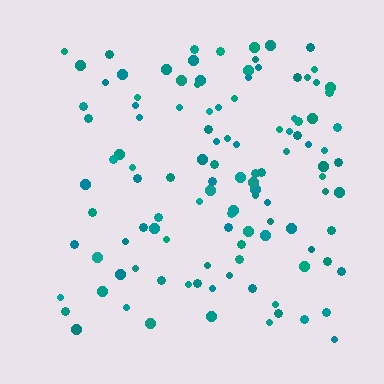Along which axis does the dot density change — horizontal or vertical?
Horizontal.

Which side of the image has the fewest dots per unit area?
The left.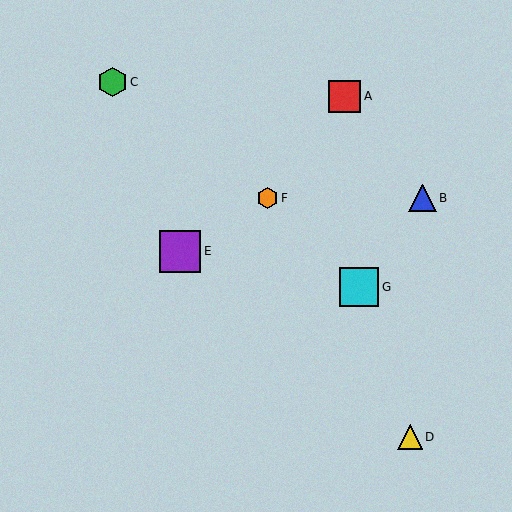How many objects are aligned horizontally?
2 objects (B, F) are aligned horizontally.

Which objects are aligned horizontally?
Objects B, F are aligned horizontally.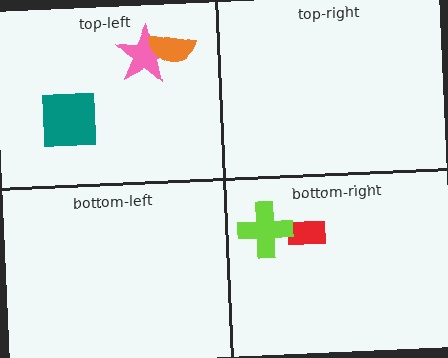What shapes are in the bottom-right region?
The red rectangle, the lime cross.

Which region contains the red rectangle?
The bottom-right region.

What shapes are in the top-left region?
The pink star, the orange semicircle, the teal square.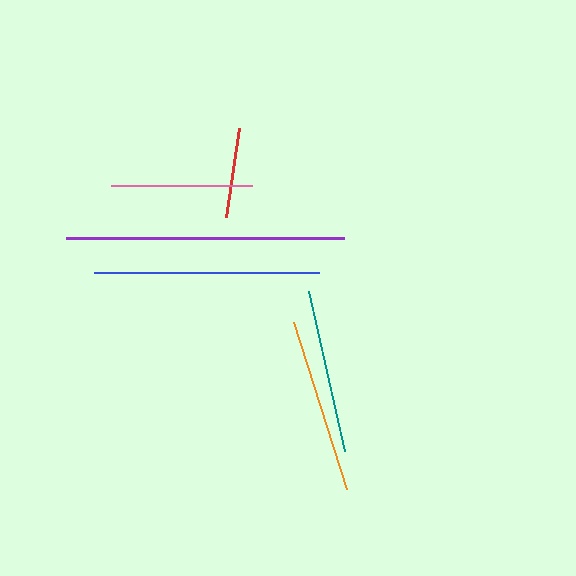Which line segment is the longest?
The purple line is the longest at approximately 278 pixels.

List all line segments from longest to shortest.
From longest to shortest: purple, blue, orange, teal, pink, red.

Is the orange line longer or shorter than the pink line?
The orange line is longer than the pink line.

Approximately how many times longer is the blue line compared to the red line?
The blue line is approximately 2.5 times the length of the red line.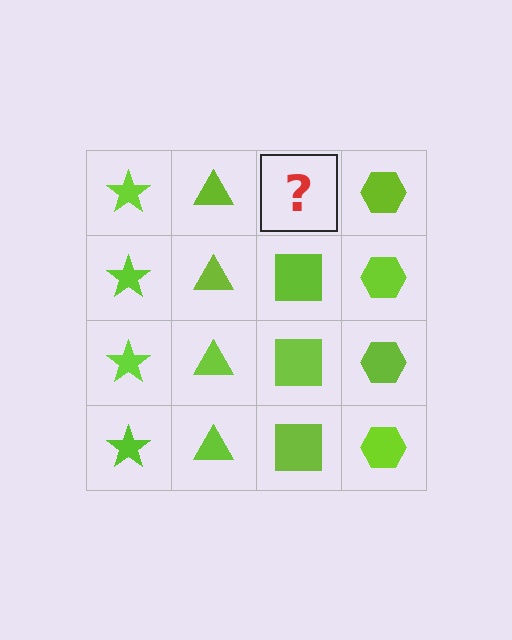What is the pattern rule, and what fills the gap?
The rule is that each column has a consistent shape. The gap should be filled with a lime square.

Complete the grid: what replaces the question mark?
The question mark should be replaced with a lime square.